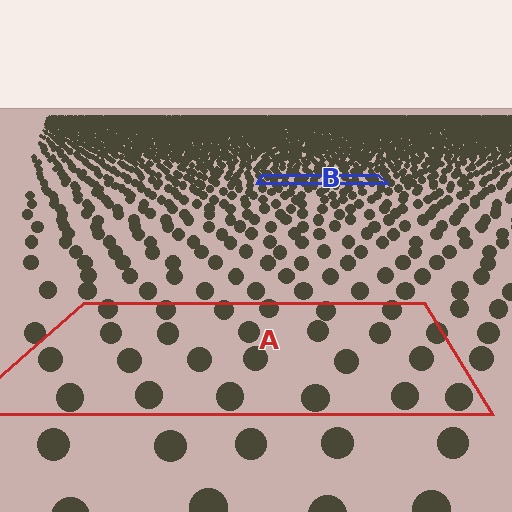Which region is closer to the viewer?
Region A is closer. The texture elements there are larger and more spread out.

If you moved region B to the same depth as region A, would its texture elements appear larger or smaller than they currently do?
They would appear larger. At a closer depth, the same texture elements are projected at a bigger on-screen size.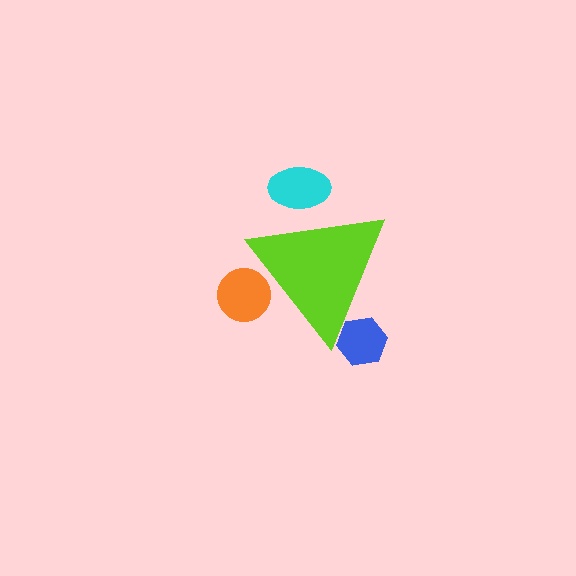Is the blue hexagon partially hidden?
Yes, the blue hexagon is partially hidden behind the lime triangle.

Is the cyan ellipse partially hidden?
Yes, the cyan ellipse is partially hidden behind the lime triangle.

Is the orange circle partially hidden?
Yes, the orange circle is partially hidden behind the lime triangle.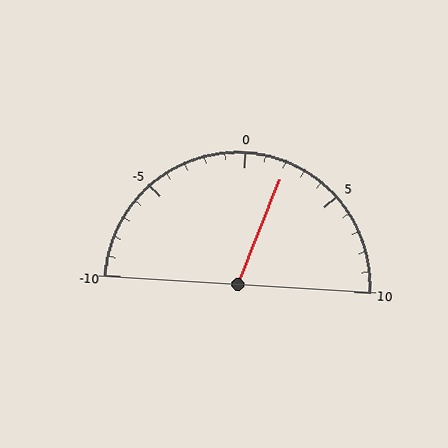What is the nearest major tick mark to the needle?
The nearest major tick mark is 0.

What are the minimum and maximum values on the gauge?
The gauge ranges from -10 to 10.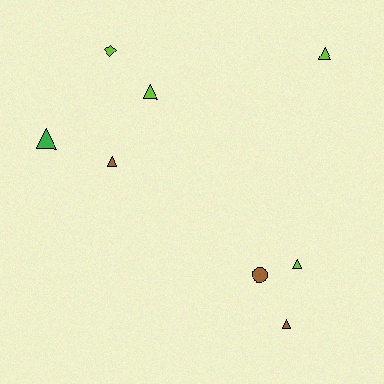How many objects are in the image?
There are 8 objects.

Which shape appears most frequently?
Triangle, with 6 objects.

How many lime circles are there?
There are no lime circles.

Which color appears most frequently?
Lime, with 4 objects.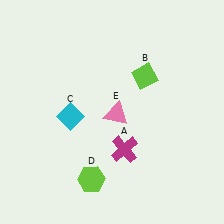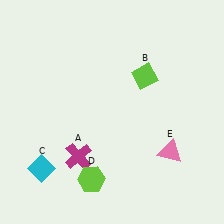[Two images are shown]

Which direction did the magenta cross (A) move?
The magenta cross (A) moved left.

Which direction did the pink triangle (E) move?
The pink triangle (E) moved right.